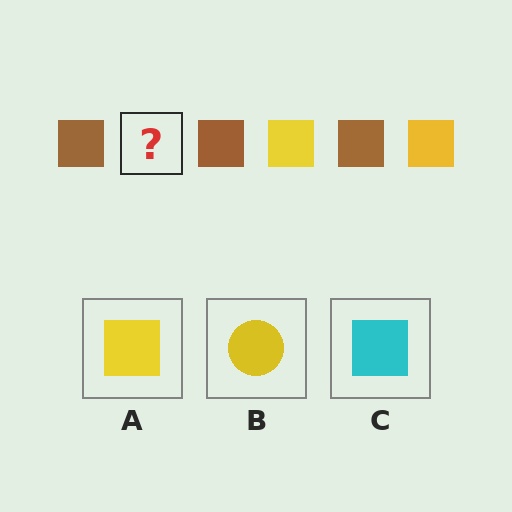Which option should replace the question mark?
Option A.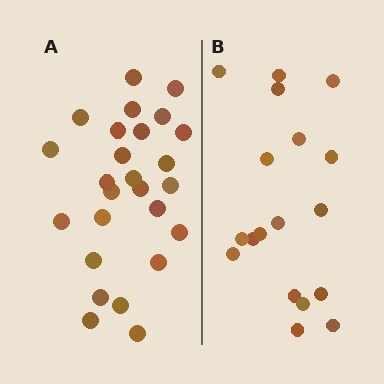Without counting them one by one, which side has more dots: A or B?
Region A (the left region) has more dots.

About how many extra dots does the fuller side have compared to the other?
Region A has roughly 8 or so more dots than region B.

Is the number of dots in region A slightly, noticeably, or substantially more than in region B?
Region A has noticeably more, but not dramatically so. The ratio is roughly 1.4 to 1.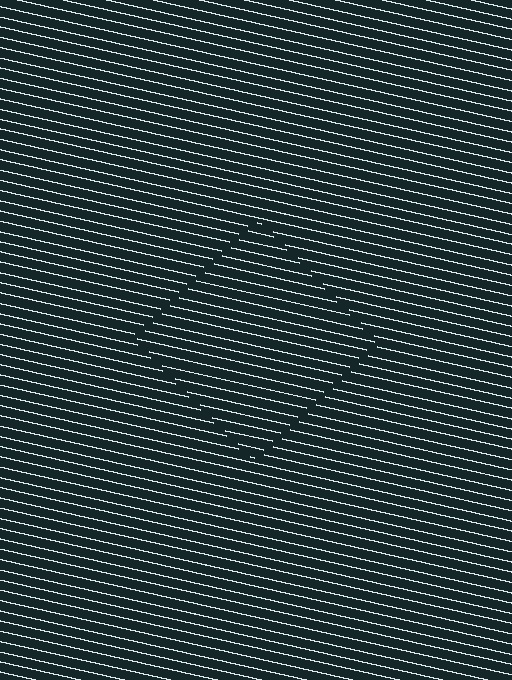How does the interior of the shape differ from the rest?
The interior of the shape contains the same grating, shifted by half a period — the contour is defined by the phase discontinuity where line-ends from the inner and outer gratings abut.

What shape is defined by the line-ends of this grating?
An illusory square. The interior of the shape contains the same grating, shifted by half a period — the contour is defined by the phase discontinuity where line-ends from the inner and outer gratings abut.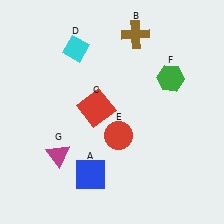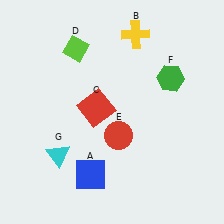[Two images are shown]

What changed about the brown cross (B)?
In Image 1, B is brown. In Image 2, it changed to yellow.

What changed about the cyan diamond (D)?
In Image 1, D is cyan. In Image 2, it changed to lime.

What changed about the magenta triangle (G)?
In Image 1, G is magenta. In Image 2, it changed to cyan.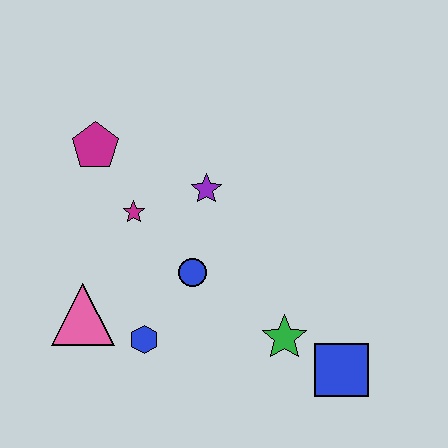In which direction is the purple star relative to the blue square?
The purple star is above the blue square.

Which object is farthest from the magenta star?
The blue square is farthest from the magenta star.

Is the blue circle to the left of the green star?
Yes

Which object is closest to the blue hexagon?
The pink triangle is closest to the blue hexagon.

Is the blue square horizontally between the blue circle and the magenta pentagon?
No